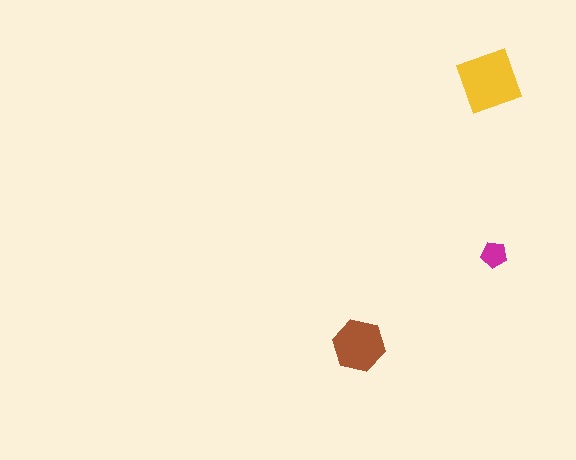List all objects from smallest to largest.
The magenta pentagon, the brown hexagon, the yellow diamond.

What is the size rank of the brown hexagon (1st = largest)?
2nd.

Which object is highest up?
The yellow diamond is topmost.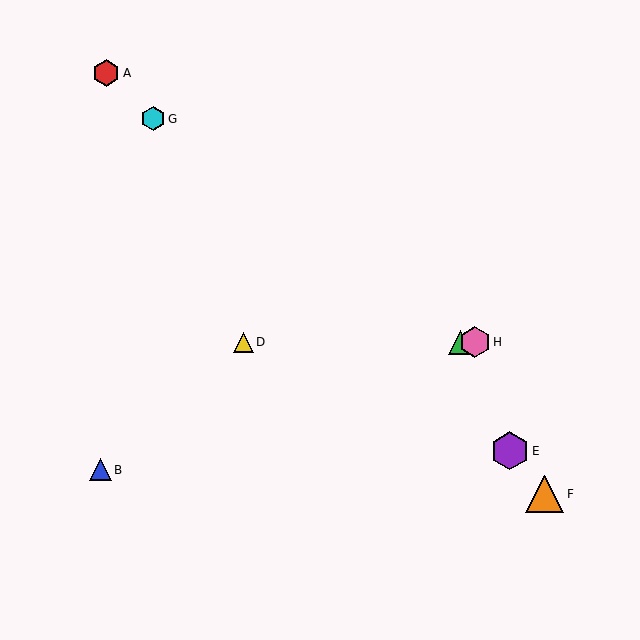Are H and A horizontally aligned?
No, H is at y≈342 and A is at y≈73.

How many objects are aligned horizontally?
3 objects (C, D, H) are aligned horizontally.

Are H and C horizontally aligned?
Yes, both are at y≈342.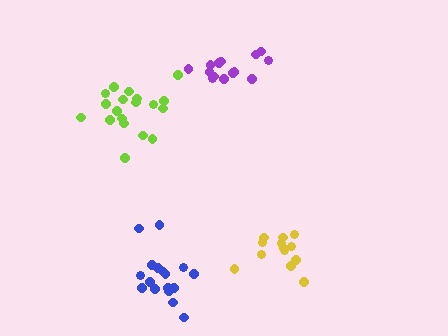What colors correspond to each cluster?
The clusters are colored: yellow, purple, lime, blue.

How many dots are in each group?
Group 1: 13 dots, Group 2: 14 dots, Group 3: 19 dots, Group 4: 17 dots (63 total).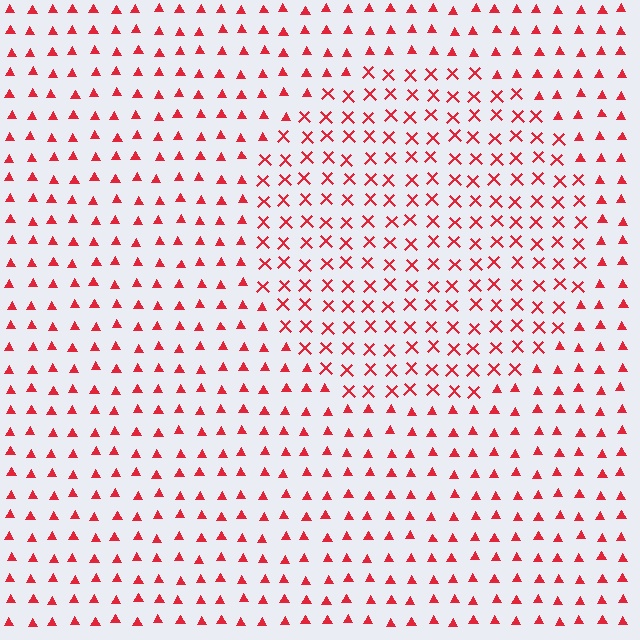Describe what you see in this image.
The image is filled with small red elements arranged in a uniform grid. A circle-shaped region contains X marks, while the surrounding area contains triangles. The boundary is defined purely by the change in element shape.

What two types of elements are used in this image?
The image uses X marks inside the circle region and triangles outside it.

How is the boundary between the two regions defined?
The boundary is defined by a change in element shape: X marks inside vs. triangles outside. All elements share the same color and spacing.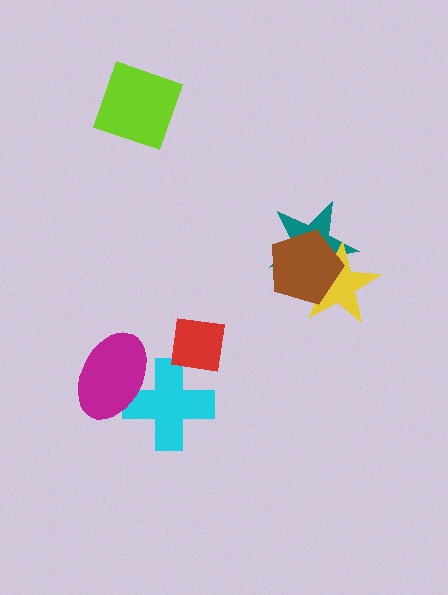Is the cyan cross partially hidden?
Yes, it is partially covered by another shape.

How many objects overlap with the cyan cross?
2 objects overlap with the cyan cross.